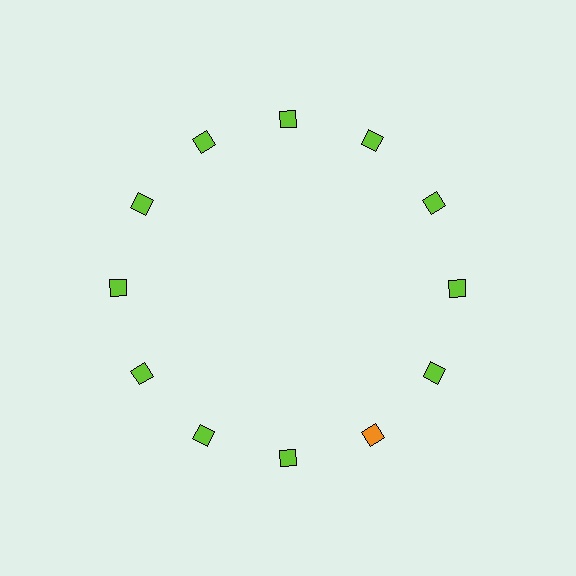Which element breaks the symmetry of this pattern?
The orange diamond at roughly the 5 o'clock position breaks the symmetry. All other shapes are lime diamonds.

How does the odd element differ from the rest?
It has a different color: orange instead of lime.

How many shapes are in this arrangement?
There are 12 shapes arranged in a ring pattern.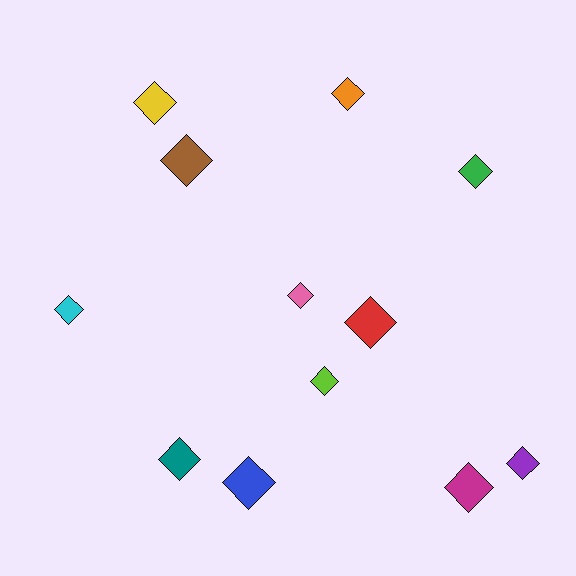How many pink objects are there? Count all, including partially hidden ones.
There is 1 pink object.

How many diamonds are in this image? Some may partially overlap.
There are 12 diamonds.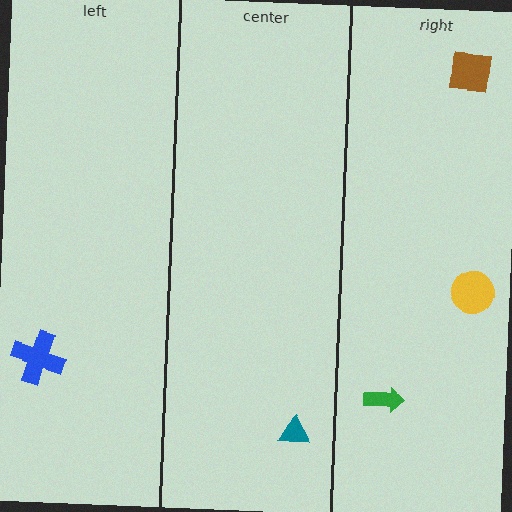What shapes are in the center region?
The teal triangle.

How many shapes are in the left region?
1.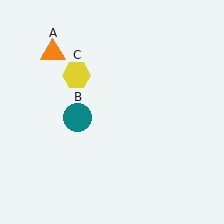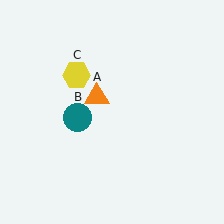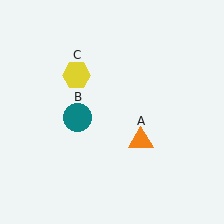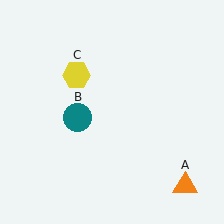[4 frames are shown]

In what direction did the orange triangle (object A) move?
The orange triangle (object A) moved down and to the right.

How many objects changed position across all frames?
1 object changed position: orange triangle (object A).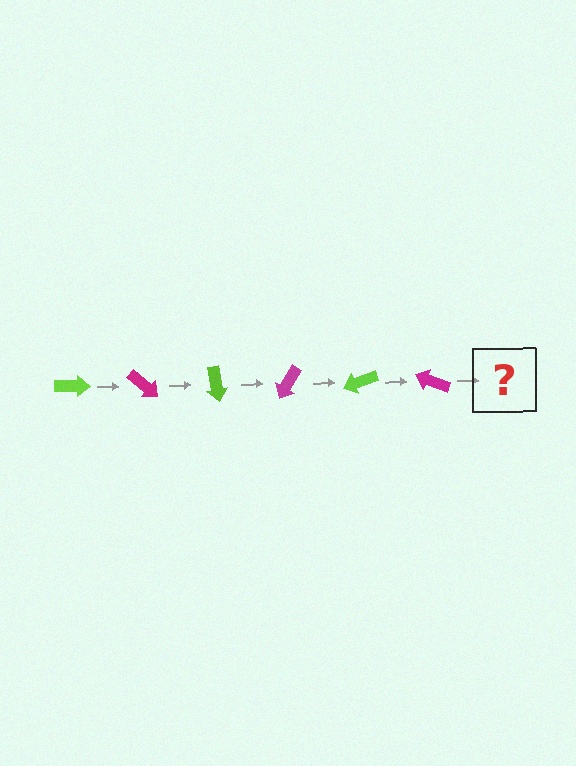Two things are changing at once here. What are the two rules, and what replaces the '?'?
The two rules are that it rotates 40 degrees each step and the color cycles through lime and magenta. The '?' should be a lime arrow, rotated 240 degrees from the start.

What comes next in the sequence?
The next element should be a lime arrow, rotated 240 degrees from the start.